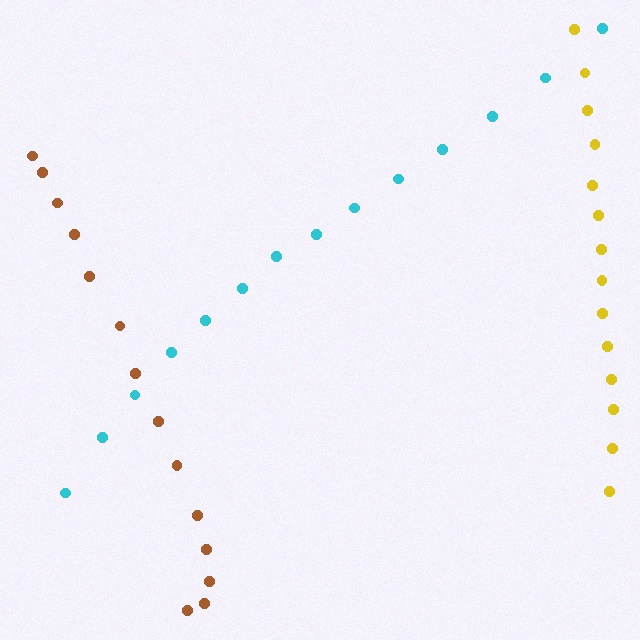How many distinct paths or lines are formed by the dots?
There are 3 distinct paths.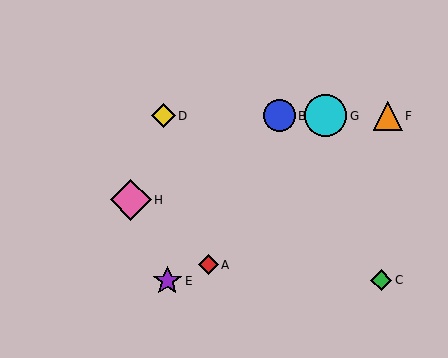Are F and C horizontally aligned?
No, F is at y≈116 and C is at y≈280.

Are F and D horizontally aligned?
Yes, both are at y≈116.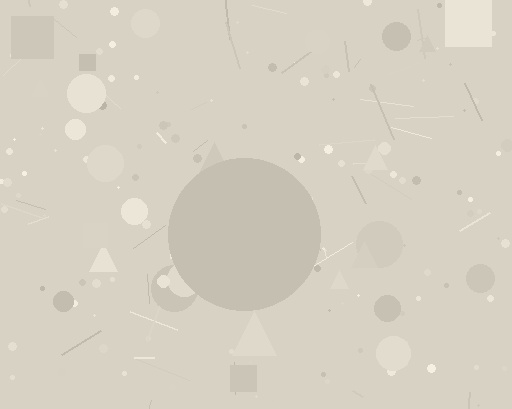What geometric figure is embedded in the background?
A circle is embedded in the background.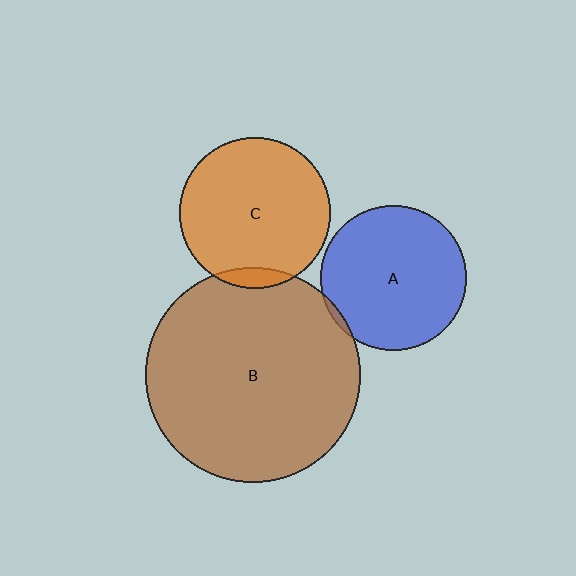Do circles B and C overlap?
Yes.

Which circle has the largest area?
Circle B (brown).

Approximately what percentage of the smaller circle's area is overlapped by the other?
Approximately 5%.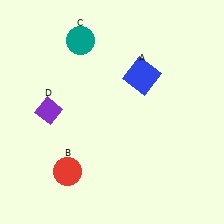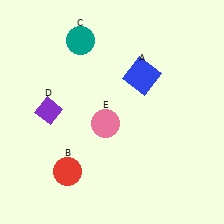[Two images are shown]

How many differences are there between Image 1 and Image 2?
There is 1 difference between the two images.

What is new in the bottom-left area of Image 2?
A pink circle (E) was added in the bottom-left area of Image 2.